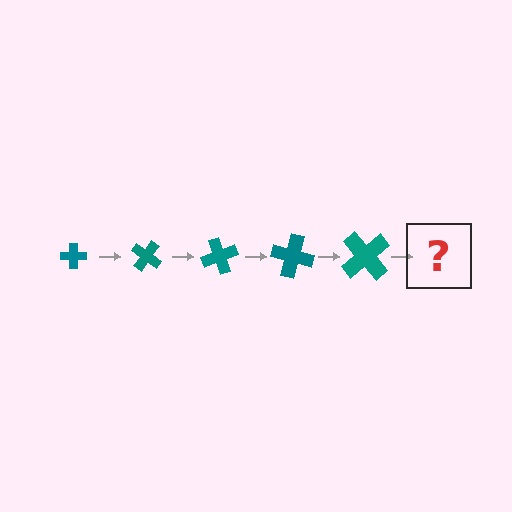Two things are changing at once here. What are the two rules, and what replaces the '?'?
The two rules are that the cross grows larger each step and it rotates 35 degrees each step. The '?' should be a cross, larger than the previous one and rotated 175 degrees from the start.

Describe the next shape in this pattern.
It should be a cross, larger than the previous one and rotated 175 degrees from the start.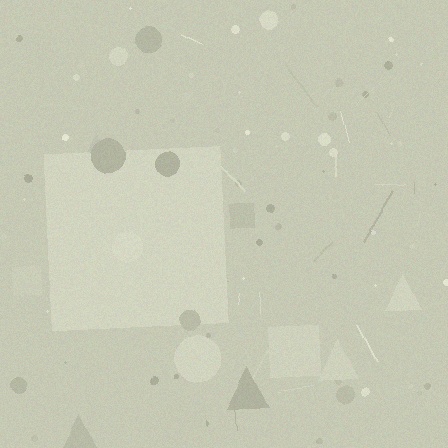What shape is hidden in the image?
A square is hidden in the image.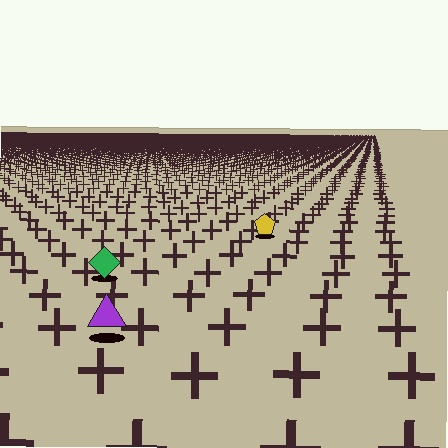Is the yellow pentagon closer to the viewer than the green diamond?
No. The green diamond is closer — you can tell from the texture gradient: the ground texture is coarser near it.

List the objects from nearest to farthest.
From nearest to farthest: the purple triangle, the green diamond, the yellow pentagon.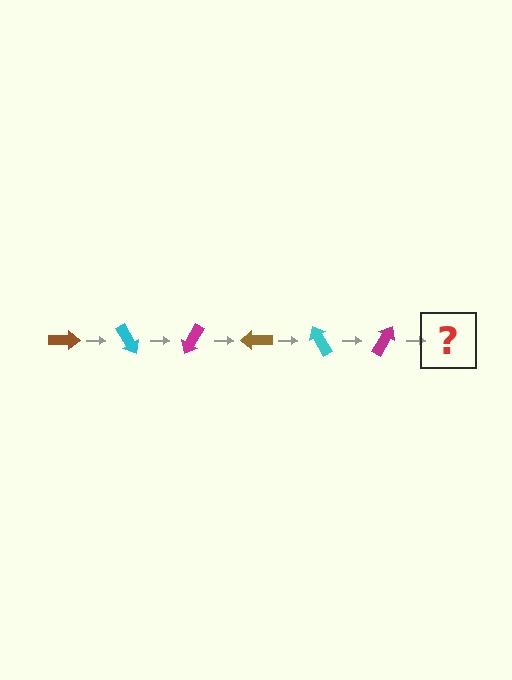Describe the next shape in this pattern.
It should be a brown arrow, rotated 360 degrees from the start.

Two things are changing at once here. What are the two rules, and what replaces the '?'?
The two rules are that it rotates 60 degrees each step and the color cycles through brown, cyan, and magenta. The '?' should be a brown arrow, rotated 360 degrees from the start.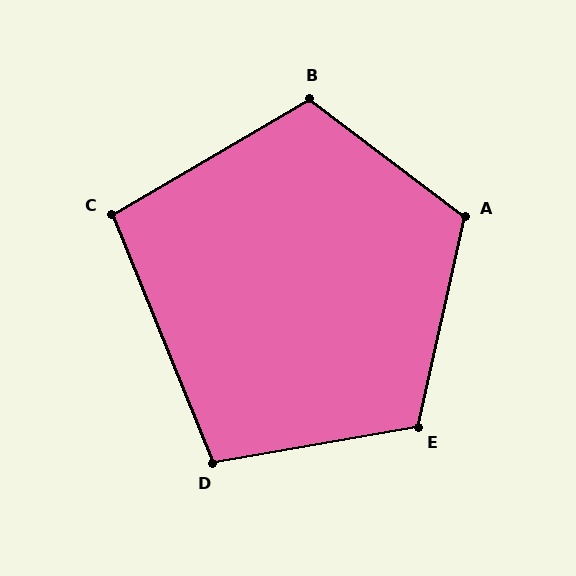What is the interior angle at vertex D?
Approximately 102 degrees (obtuse).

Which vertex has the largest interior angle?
A, at approximately 115 degrees.